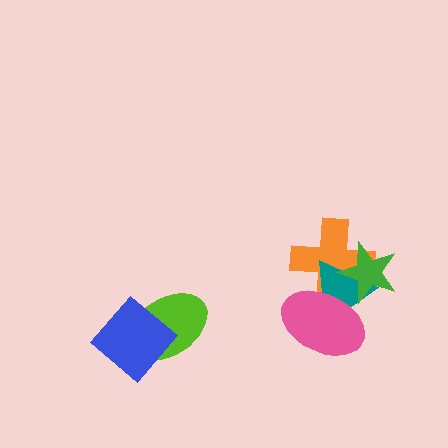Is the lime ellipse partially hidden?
Yes, it is partially covered by another shape.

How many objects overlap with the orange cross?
3 objects overlap with the orange cross.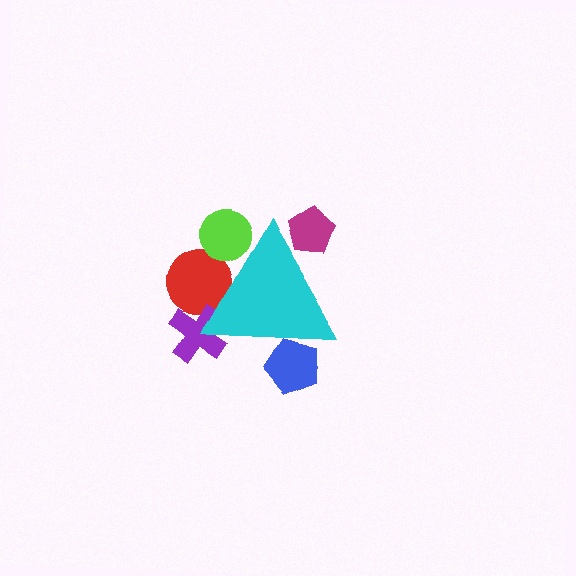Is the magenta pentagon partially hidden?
Yes, the magenta pentagon is partially hidden behind the cyan triangle.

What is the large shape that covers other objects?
A cyan triangle.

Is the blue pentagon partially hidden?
Yes, the blue pentagon is partially hidden behind the cyan triangle.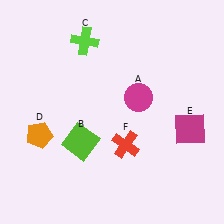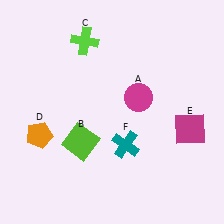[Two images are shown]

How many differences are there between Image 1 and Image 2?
There is 1 difference between the two images.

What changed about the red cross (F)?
In Image 1, F is red. In Image 2, it changed to teal.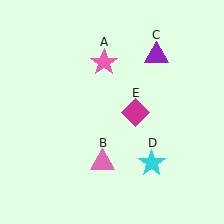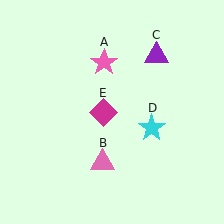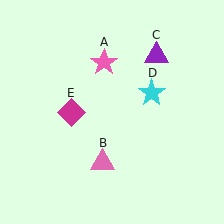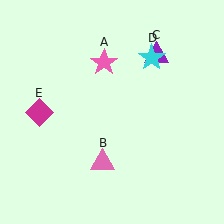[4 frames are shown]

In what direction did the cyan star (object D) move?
The cyan star (object D) moved up.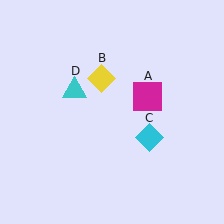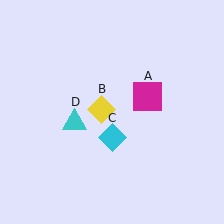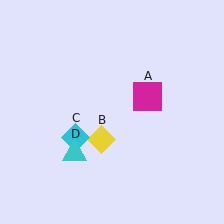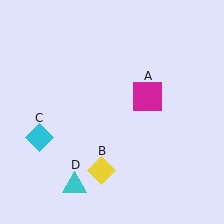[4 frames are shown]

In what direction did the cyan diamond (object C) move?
The cyan diamond (object C) moved left.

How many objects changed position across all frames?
3 objects changed position: yellow diamond (object B), cyan diamond (object C), cyan triangle (object D).